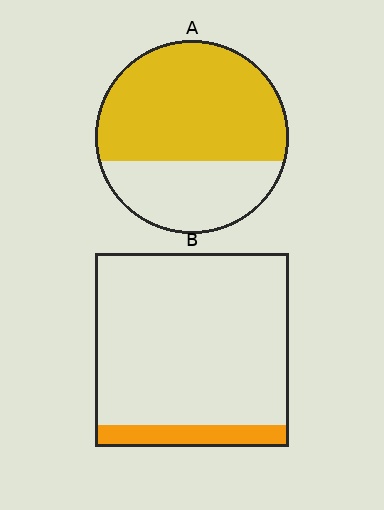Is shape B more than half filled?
No.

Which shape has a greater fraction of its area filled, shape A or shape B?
Shape A.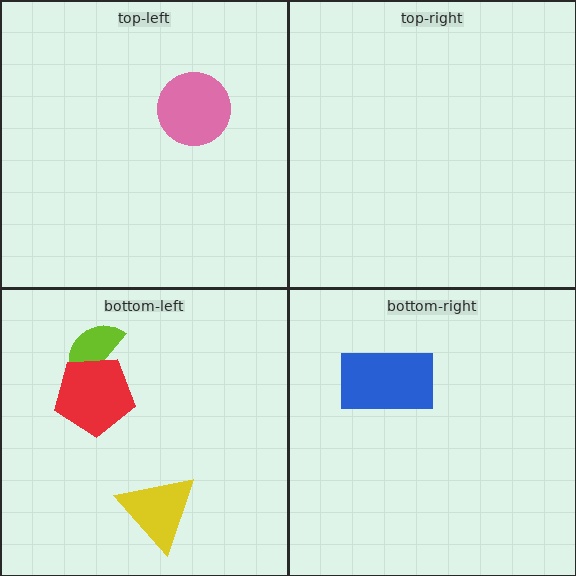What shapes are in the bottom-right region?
The blue rectangle.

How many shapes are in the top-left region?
1.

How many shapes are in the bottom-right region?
1.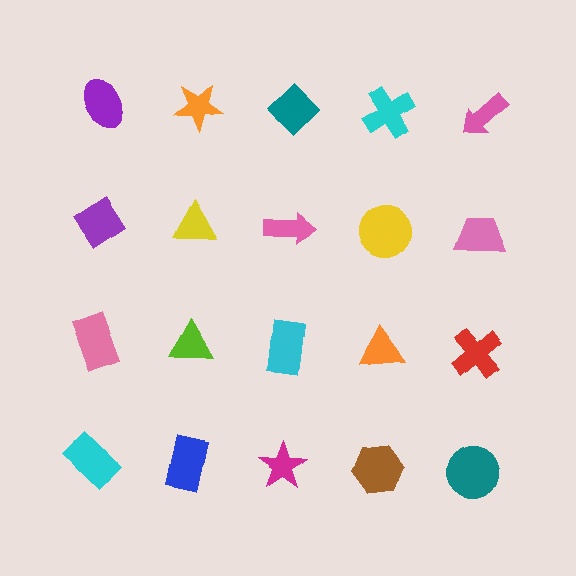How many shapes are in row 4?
5 shapes.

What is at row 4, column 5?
A teal circle.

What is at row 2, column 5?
A pink trapezoid.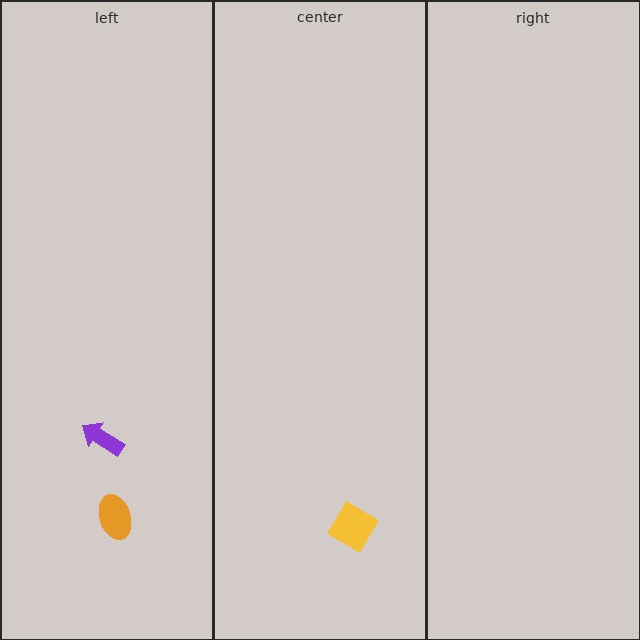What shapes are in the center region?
The yellow diamond.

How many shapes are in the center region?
1.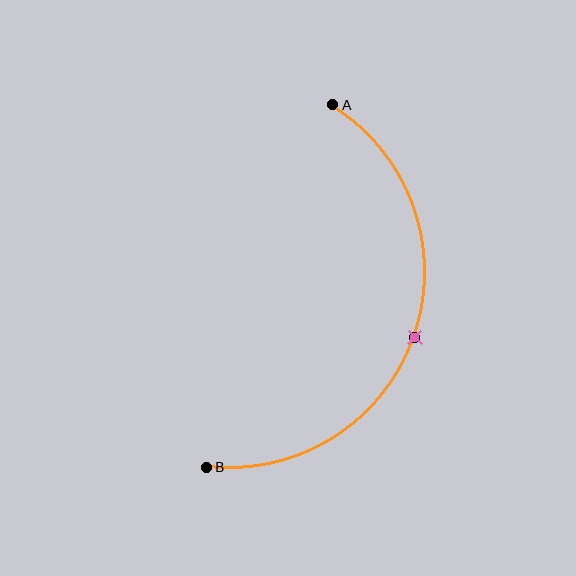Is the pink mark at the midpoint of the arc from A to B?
Yes. The pink mark lies on the arc at equal arc-length from both A and B — it is the arc midpoint.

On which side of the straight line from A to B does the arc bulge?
The arc bulges to the right of the straight line connecting A and B.